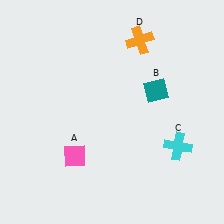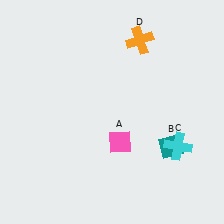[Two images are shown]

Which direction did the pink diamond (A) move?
The pink diamond (A) moved right.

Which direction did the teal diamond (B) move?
The teal diamond (B) moved down.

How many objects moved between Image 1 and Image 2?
2 objects moved between the two images.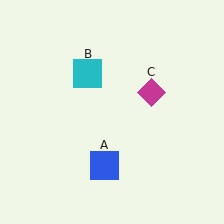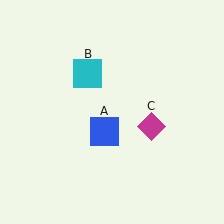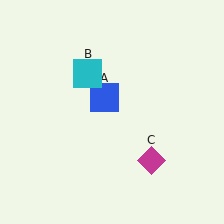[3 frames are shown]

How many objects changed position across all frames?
2 objects changed position: blue square (object A), magenta diamond (object C).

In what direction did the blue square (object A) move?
The blue square (object A) moved up.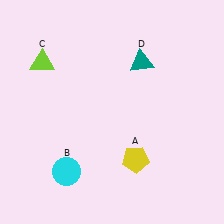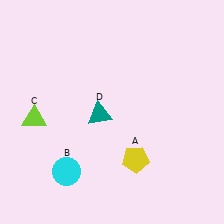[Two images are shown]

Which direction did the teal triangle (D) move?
The teal triangle (D) moved down.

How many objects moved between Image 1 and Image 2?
2 objects moved between the two images.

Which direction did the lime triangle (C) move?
The lime triangle (C) moved down.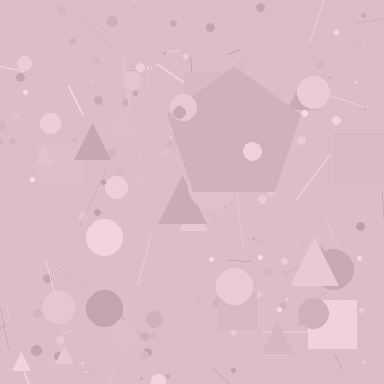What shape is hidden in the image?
A pentagon is hidden in the image.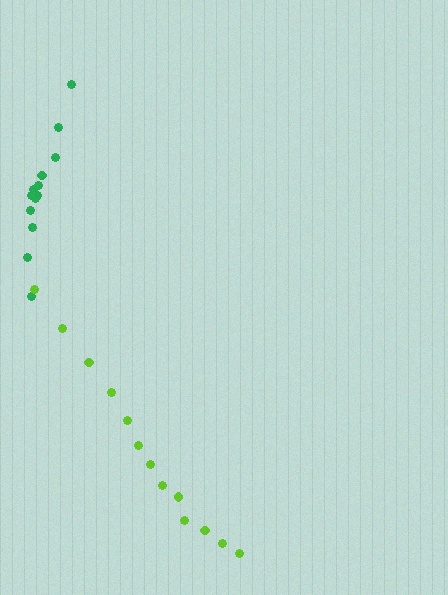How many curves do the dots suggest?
There are 2 distinct paths.